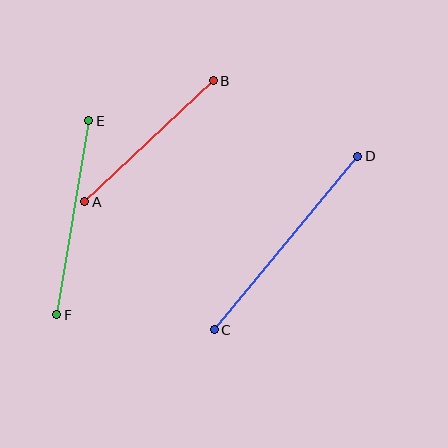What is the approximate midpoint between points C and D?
The midpoint is at approximately (286, 243) pixels.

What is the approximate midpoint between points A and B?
The midpoint is at approximately (149, 141) pixels.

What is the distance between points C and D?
The distance is approximately 225 pixels.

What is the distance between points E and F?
The distance is approximately 196 pixels.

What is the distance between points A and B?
The distance is approximately 177 pixels.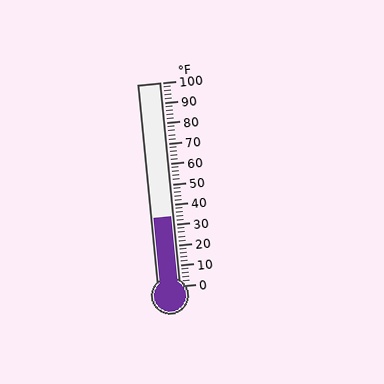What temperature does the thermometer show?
The thermometer shows approximately 34°F.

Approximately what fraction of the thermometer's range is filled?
The thermometer is filled to approximately 35% of its range.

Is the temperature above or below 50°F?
The temperature is below 50°F.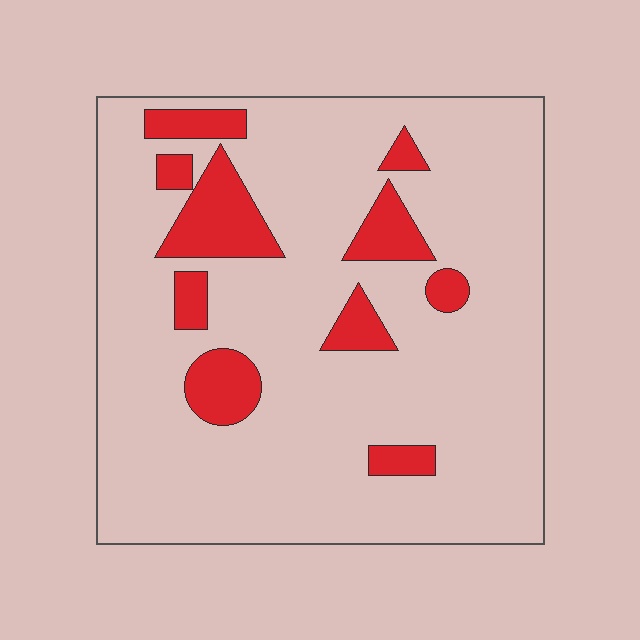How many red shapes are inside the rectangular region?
10.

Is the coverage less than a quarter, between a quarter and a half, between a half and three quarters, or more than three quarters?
Less than a quarter.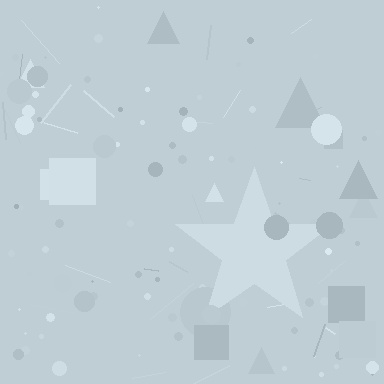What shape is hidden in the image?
A star is hidden in the image.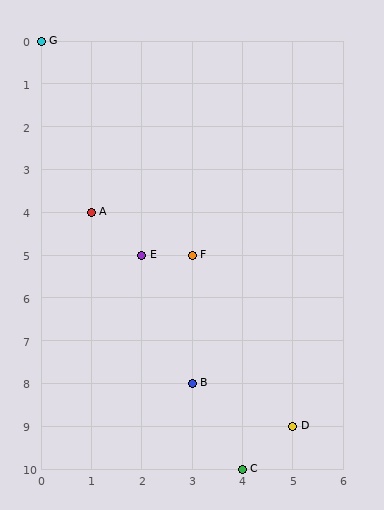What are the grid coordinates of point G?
Point G is at grid coordinates (0, 0).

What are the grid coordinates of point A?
Point A is at grid coordinates (1, 4).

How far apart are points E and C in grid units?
Points E and C are 2 columns and 5 rows apart (about 5.4 grid units diagonally).